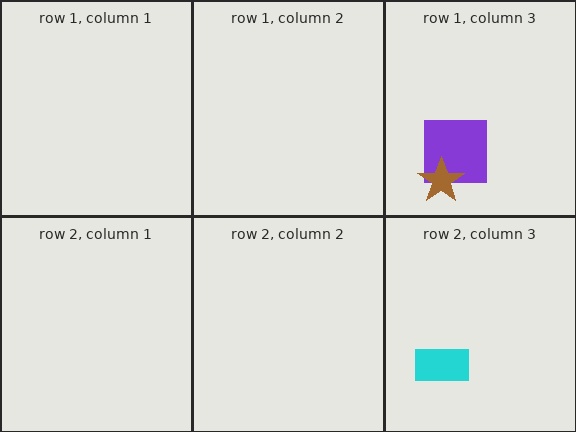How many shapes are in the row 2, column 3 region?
1.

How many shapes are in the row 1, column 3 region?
2.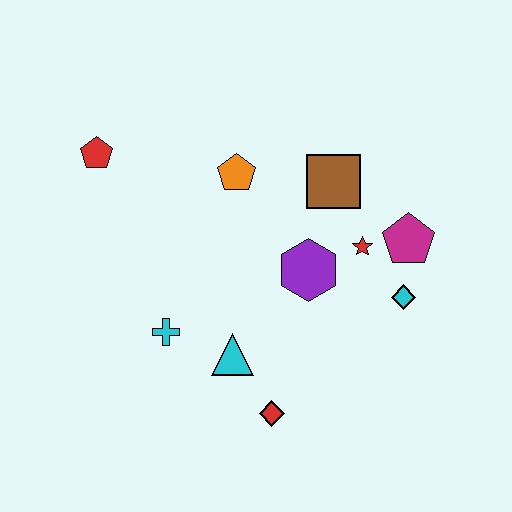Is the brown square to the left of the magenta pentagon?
Yes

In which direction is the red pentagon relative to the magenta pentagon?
The red pentagon is to the left of the magenta pentagon.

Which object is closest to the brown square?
The red star is closest to the brown square.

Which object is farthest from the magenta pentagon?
The red pentagon is farthest from the magenta pentagon.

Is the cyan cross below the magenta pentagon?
Yes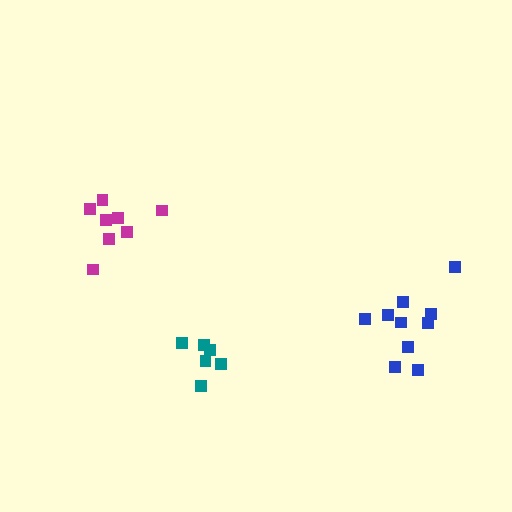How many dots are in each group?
Group 1: 10 dots, Group 2: 8 dots, Group 3: 6 dots (24 total).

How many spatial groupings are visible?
There are 3 spatial groupings.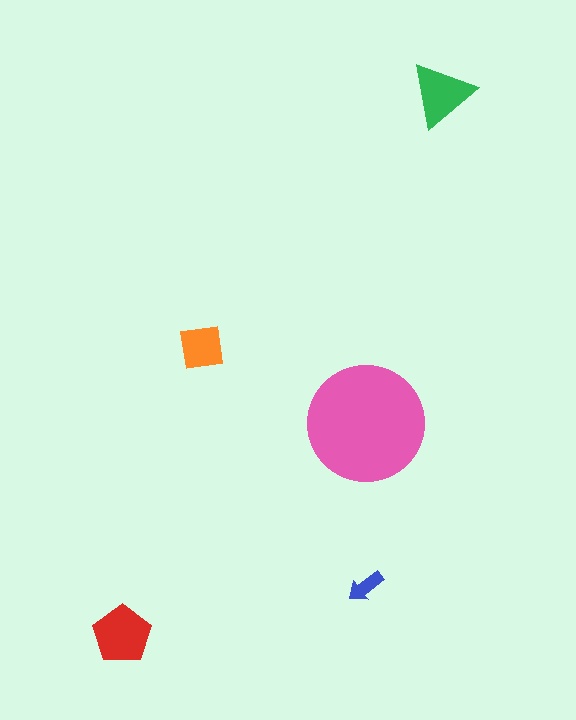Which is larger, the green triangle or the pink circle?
The pink circle.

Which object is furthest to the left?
The red pentagon is leftmost.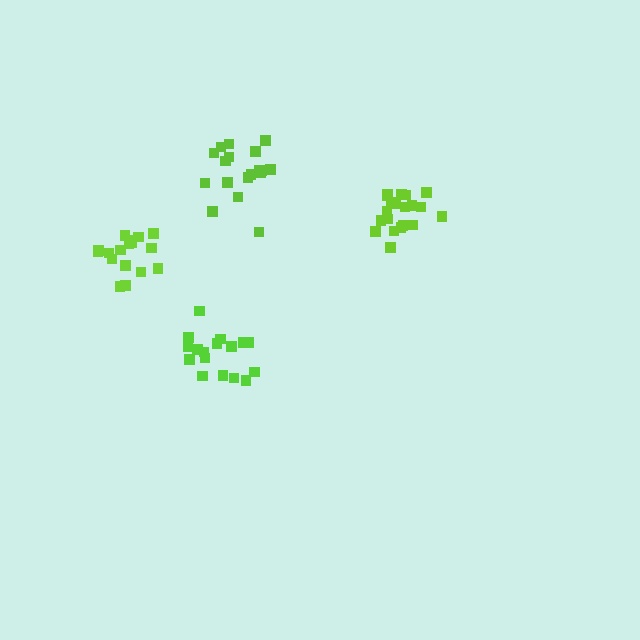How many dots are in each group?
Group 1: 17 dots, Group 2: 20 dots, Group 3: 18 dots, Group 4: 17 dots (72 total).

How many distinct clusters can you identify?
There are 4 distinct clusters.